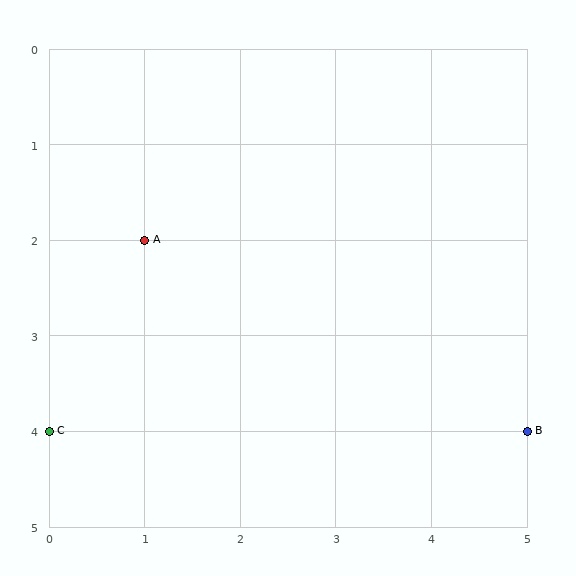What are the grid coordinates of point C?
Point C is at grid coordinates (0, 4).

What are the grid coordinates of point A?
Point A is at grid coordinates (1, 2).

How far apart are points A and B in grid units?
Points A and B are 4 columns and 2 rows apart (about 4.5 grid units diagonally).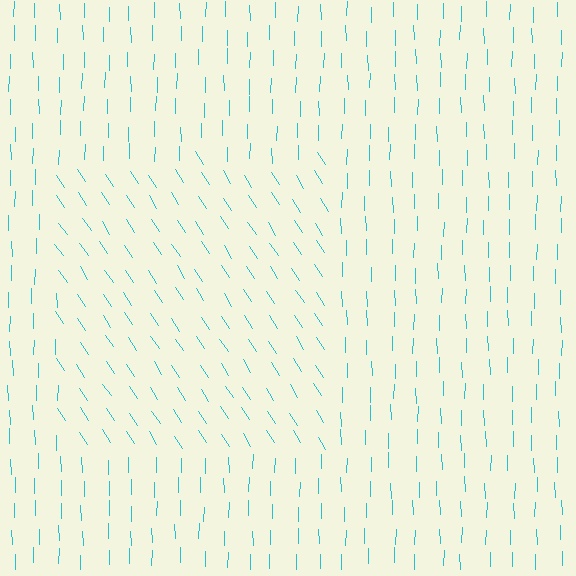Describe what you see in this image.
The image is filled with small cyan line segments. A rectangle region in the image has lines oriented differently from the surrounding lines, creating a visible texture boundary.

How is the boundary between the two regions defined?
The boundary is defined purely by a change in line orientation (approximately 33 degrees difference). All lines are the same color and thickness.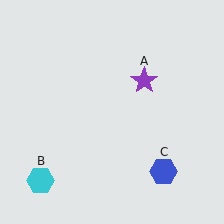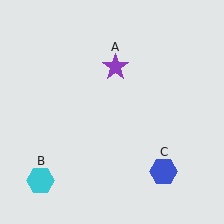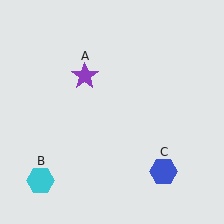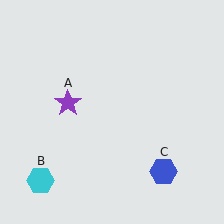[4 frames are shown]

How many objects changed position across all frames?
1 object changed position: purple star (object A).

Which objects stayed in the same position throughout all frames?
Cyan hexagon (object B) and blue hexagon (object C) remained stationary.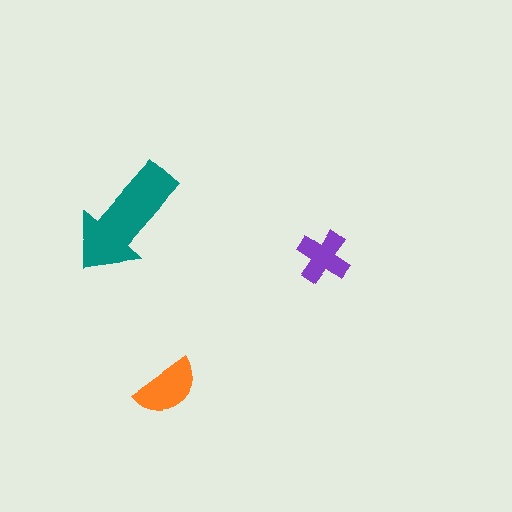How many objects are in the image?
There are 3 objects in the image.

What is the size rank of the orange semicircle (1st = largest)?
2nd.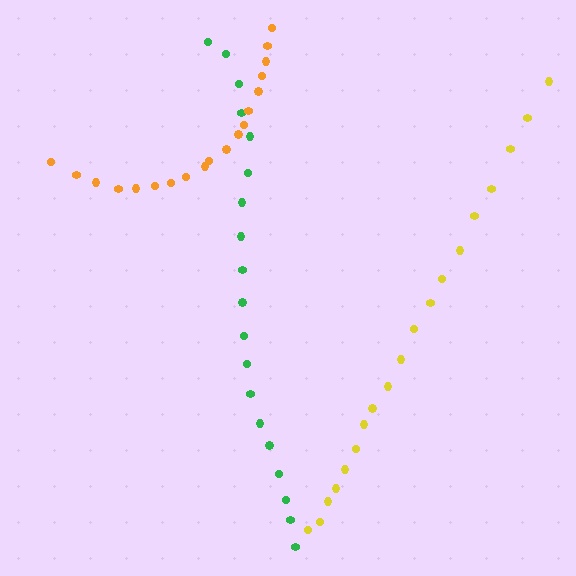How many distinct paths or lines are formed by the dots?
There are 3 distinct paths.